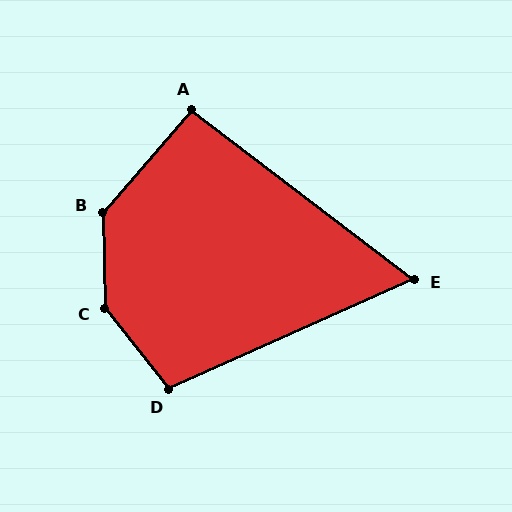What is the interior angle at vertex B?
Approximately 137 degrees (obtuse).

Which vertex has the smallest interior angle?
E, at approximately 61 degrees.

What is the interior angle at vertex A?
Approximately 94 degrees (approximately right).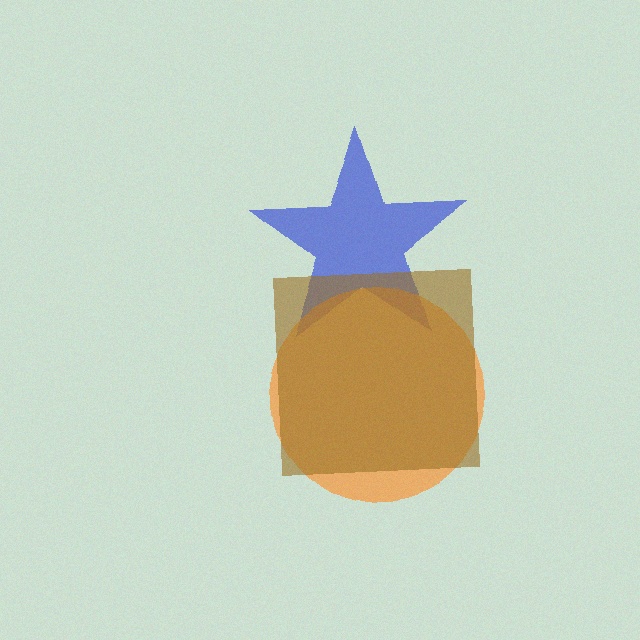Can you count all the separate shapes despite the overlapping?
Yes, there are 3 separate shapes.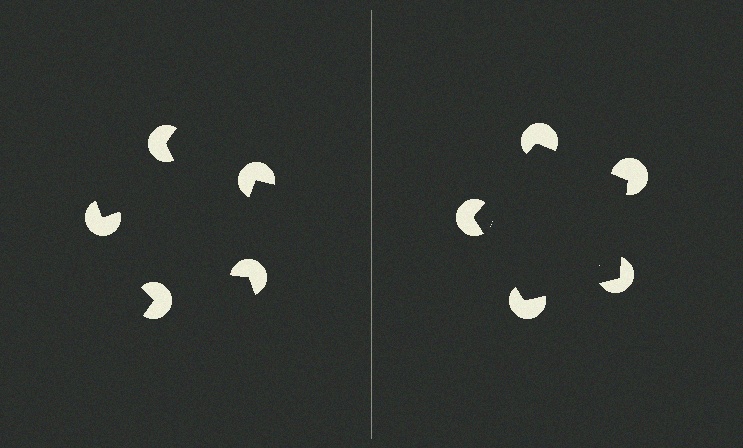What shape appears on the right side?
An illusory pentagon.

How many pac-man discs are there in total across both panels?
10 — 5 on each side.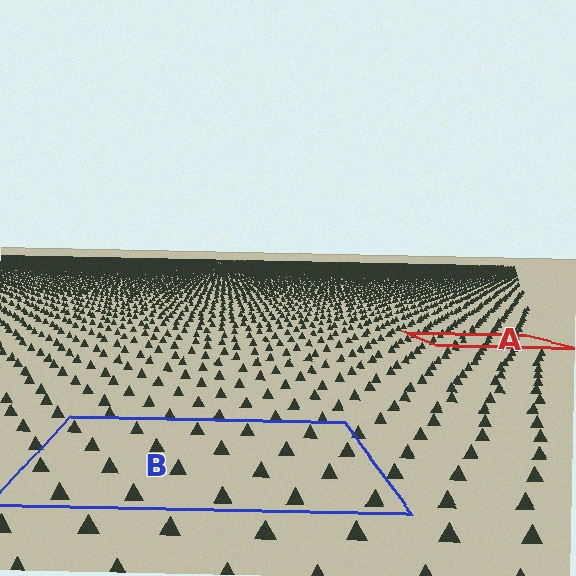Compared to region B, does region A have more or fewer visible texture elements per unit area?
Region A has more texture elements per unit area — they are packed more densely because it is farther away.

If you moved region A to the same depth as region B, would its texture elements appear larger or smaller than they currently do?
They would appear larger. At a closer depth, the same texture elements are projected at a bigger on-screen size.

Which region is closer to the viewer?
Region B is closer. The texture elements there are larger and more spread out.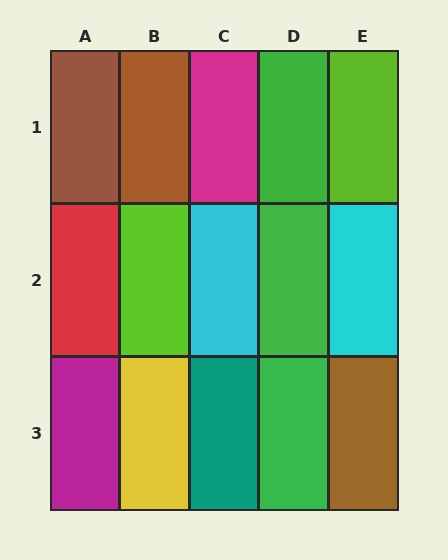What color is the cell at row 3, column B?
Yellow.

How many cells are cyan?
2 cells are cyan.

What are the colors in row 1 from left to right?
Brown, brown, magenta, green, lime.